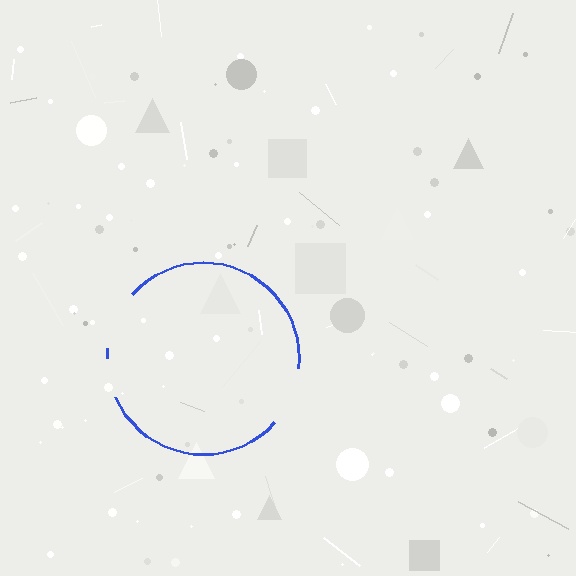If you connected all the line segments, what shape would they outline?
They would outline a circle.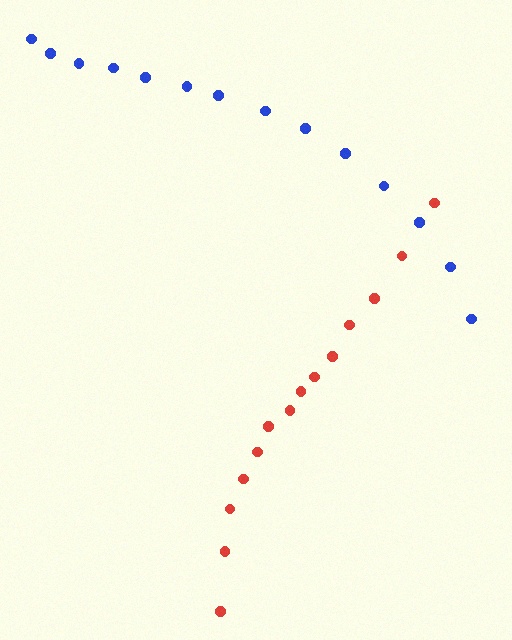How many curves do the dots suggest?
There are 2 distinct paths.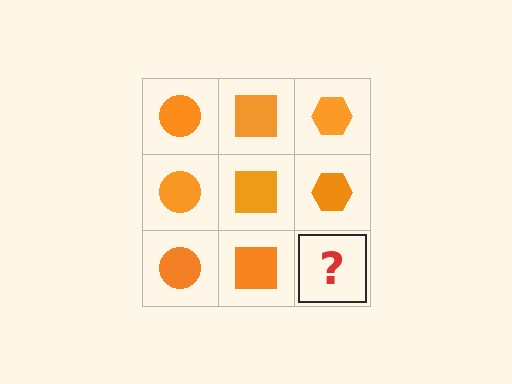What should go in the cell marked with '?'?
The missing cell should contain an orange hexagon.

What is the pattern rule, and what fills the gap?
The rule is that each column has a consistent shape. The gap should be filled with an orange hexagon.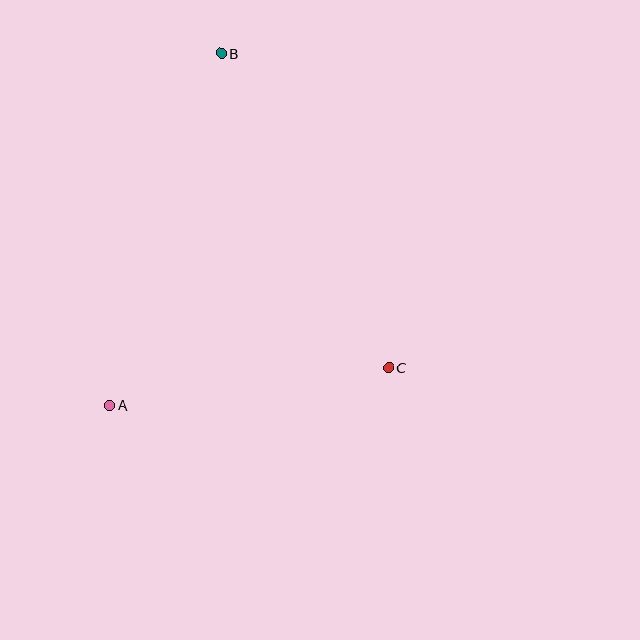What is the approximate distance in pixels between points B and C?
The distance between B and C is approximately 356 pixels.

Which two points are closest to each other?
Points A and C are closest to each other.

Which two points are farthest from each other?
Points A and B are farthest from each other.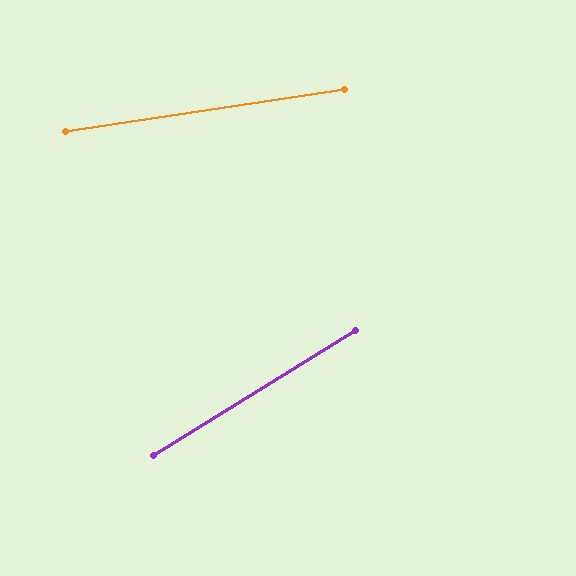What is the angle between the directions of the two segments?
Approximately 23 degrees.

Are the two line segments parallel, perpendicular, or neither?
Neither parallel nor perpendicular — they differ by about 23°.